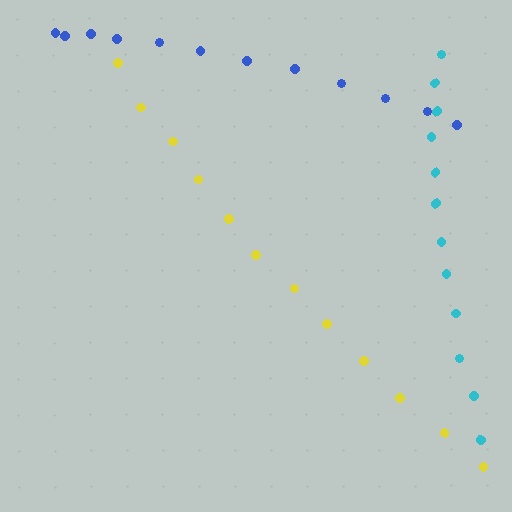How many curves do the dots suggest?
There are 3 distinct paths.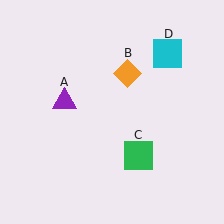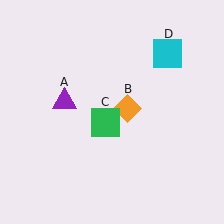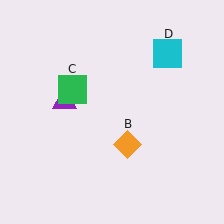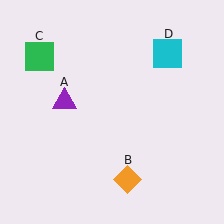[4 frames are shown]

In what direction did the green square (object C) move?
The green square (object C) moved up and to the left.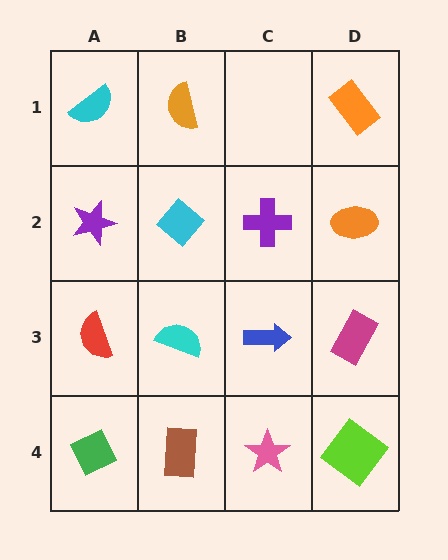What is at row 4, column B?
A brown rectangle.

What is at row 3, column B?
A cyan semicircle.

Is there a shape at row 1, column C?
No, that cell is empty.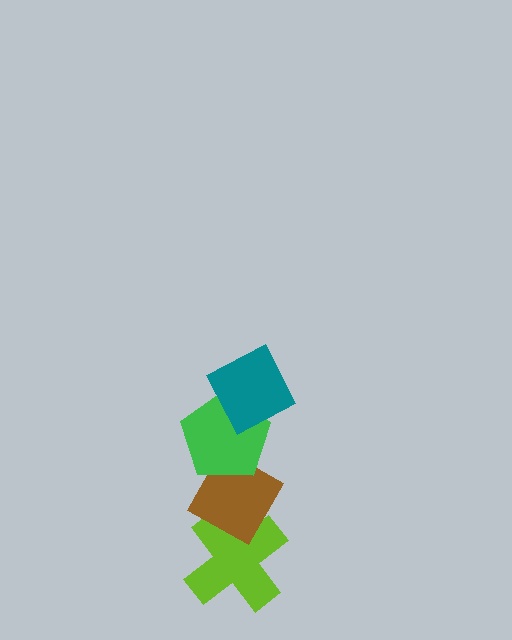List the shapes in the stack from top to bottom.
From top to bottom: the teal diamond, the green pentagon, the brown diamond, the lime cross.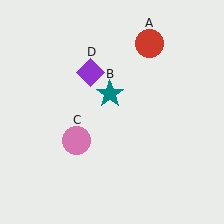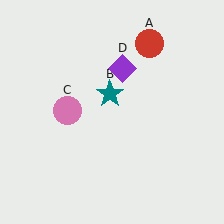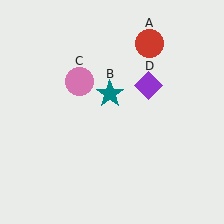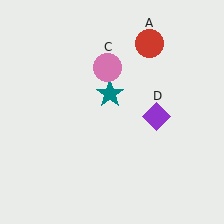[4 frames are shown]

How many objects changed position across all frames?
2 objects changed position: pink circle (object C), purple diamond (object D).